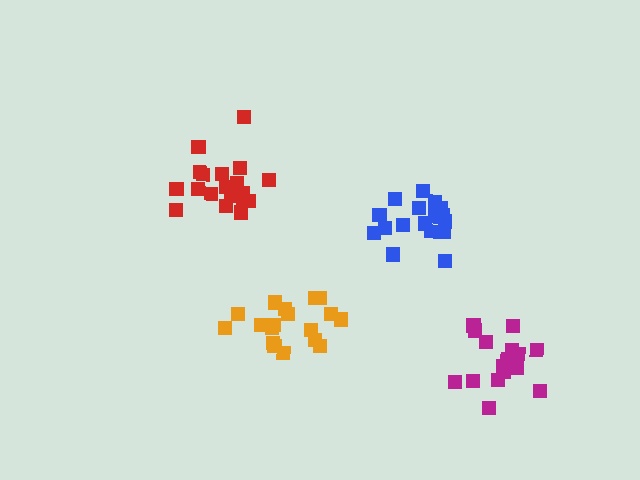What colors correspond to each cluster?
The clusters are colored: red, orange, magenta, blue.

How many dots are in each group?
Group 1: 19 dots, Group 2: 18 dots, Group 3: 16 dots, Group 4: 18 dots (71 total).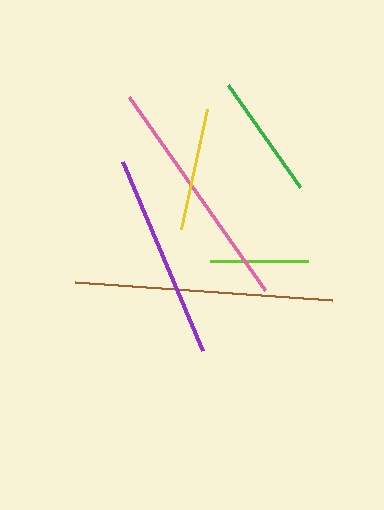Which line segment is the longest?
The brown line is the longest at approximately 258 pixels.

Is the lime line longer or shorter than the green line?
The green line is longer than the lime line.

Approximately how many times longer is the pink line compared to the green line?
The pink line is approximately 1.9 times the length of the green line.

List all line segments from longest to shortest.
From longest to shortest: brown, pink, purple, green, yellow, lime.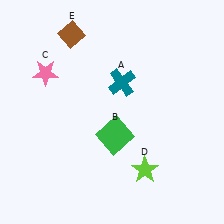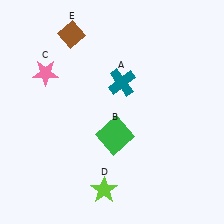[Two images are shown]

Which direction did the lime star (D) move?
The lime star (D) moved left.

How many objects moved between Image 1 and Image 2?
1 object moved between the two images.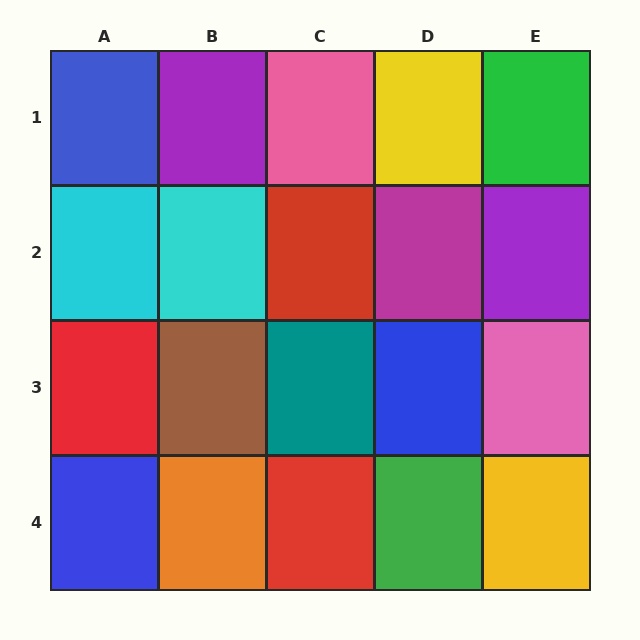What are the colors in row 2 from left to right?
Cyan, cyan, red, magenta, purple.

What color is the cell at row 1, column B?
Purple.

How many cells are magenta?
1 cell is magenta.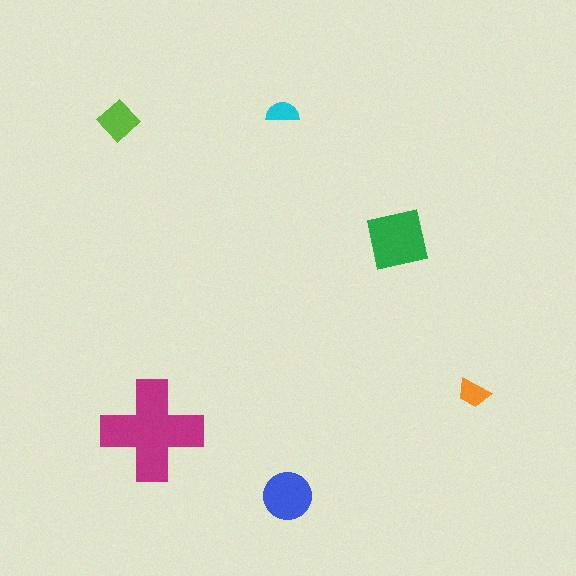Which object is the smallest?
The cyan semicircle.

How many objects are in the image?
There are 6 objects in the image.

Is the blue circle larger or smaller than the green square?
Smaller.